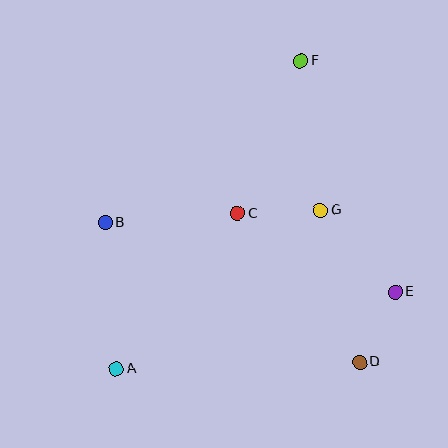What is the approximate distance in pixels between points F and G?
The distance between F and G is approximately 151 pixels.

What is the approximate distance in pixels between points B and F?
The distance between B and F is approximately 254 pixels.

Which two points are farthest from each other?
Points A and F are farthest from each other.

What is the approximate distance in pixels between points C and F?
The distance between C and F is approximately 165 pixels.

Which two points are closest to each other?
Points D and E are closest to each other.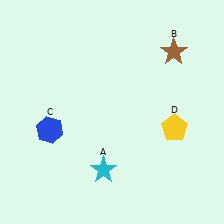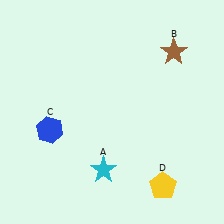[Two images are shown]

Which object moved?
The yellow pentagon (D) moved down.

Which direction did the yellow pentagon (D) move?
The yellow pentagon (D) moved down.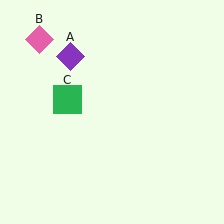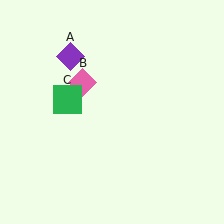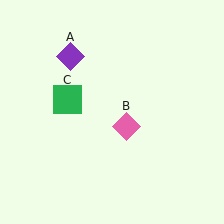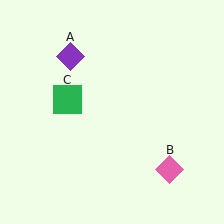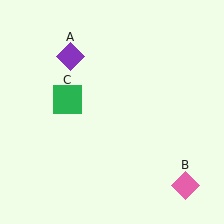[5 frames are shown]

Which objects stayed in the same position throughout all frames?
Purple diamond (object A) and green square (object C) remained stationary.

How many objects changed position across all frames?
1 object changed position: pink diamond (object B).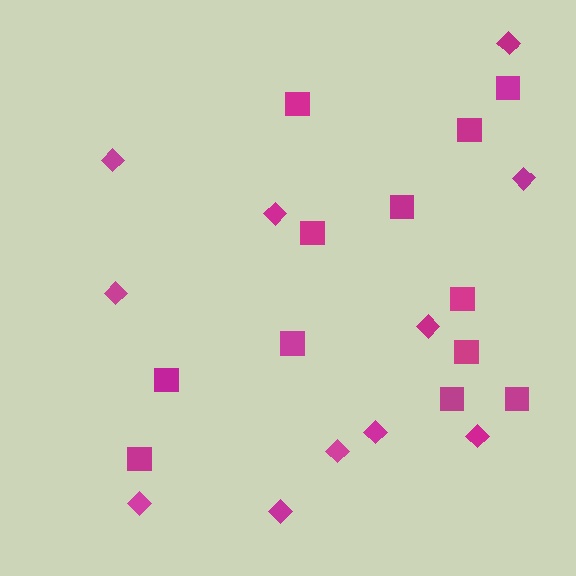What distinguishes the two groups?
There are 2 groups: one group of diamonds (11) and one group of squares (12).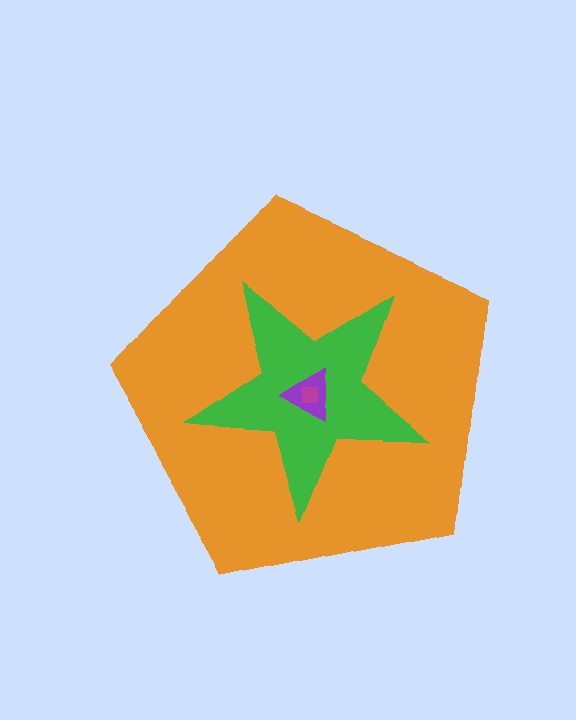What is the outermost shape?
The orange pentagon.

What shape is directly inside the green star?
The purple triangle.